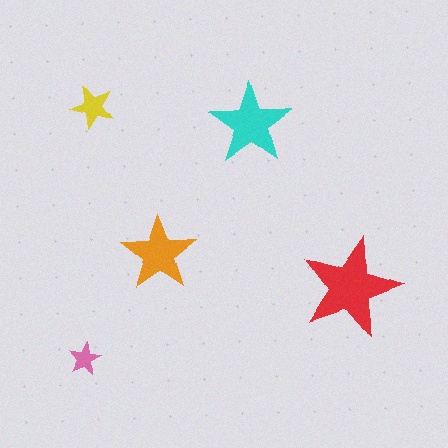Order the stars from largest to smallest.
the red one, the cyan one, the orange one, the yellow one, the pink one.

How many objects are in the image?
There are 5 objects in the image.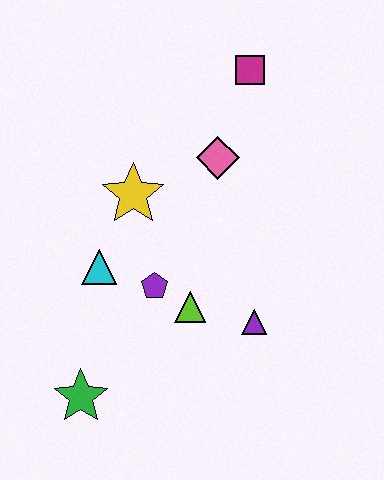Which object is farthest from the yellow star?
The green star is farthest from the yellow star.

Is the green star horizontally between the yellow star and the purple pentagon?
No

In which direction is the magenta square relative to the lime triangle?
The magenta square is above the lime triangle.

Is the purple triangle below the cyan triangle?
Yes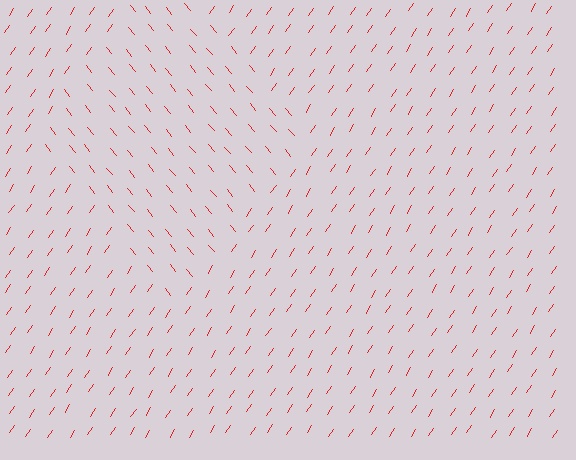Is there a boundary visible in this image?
Yes, there is a texture boundary formed by a change in line orientation.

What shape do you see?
I see a diamond.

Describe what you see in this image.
The image is filled with small red line segments. A diamond region in the image has lines oriented differently from the surrounding lines, creating a visible texture boundary.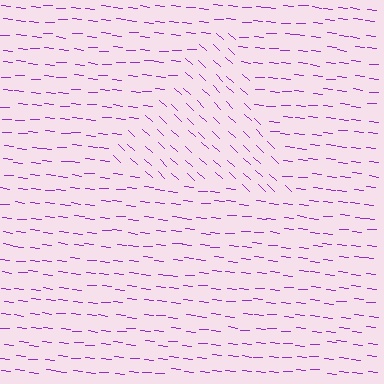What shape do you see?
I see a triangle.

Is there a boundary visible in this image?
Yes, there is a texture boundary formed by a change in line orientation.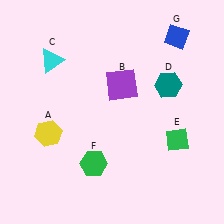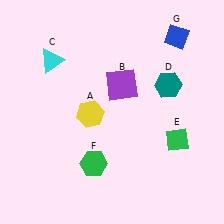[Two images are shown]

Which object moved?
The yellow hexagon (A) moved right.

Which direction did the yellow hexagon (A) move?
The yellow hexagon (A) moved right.